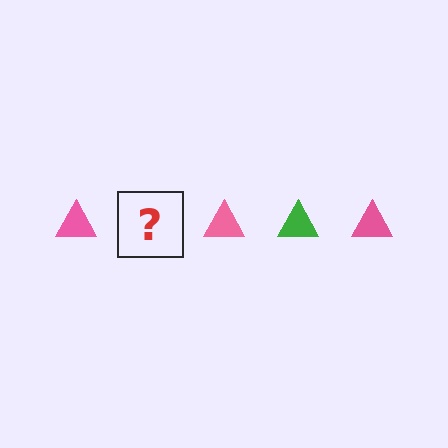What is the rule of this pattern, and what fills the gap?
The rule is that the pattern cycles through pink, green triangles. The gap should be filled with a green triangle.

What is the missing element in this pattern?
The missing element is a green triangle.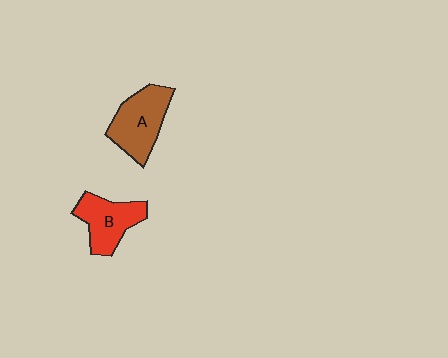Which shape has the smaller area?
Shape B (red).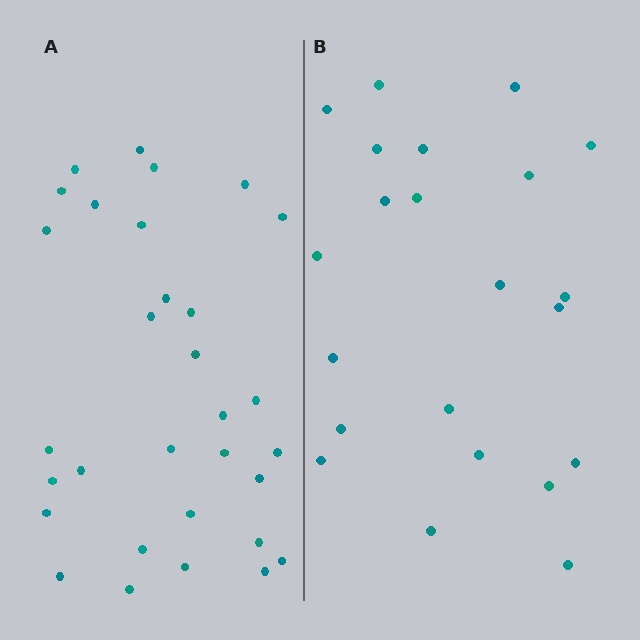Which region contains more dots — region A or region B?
Region A (the left region) has more dots.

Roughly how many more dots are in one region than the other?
Region A has roughly 8 or so more dots than region B.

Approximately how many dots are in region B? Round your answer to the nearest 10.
About 20 dots. (The exact count is 22, which rounds to 20.)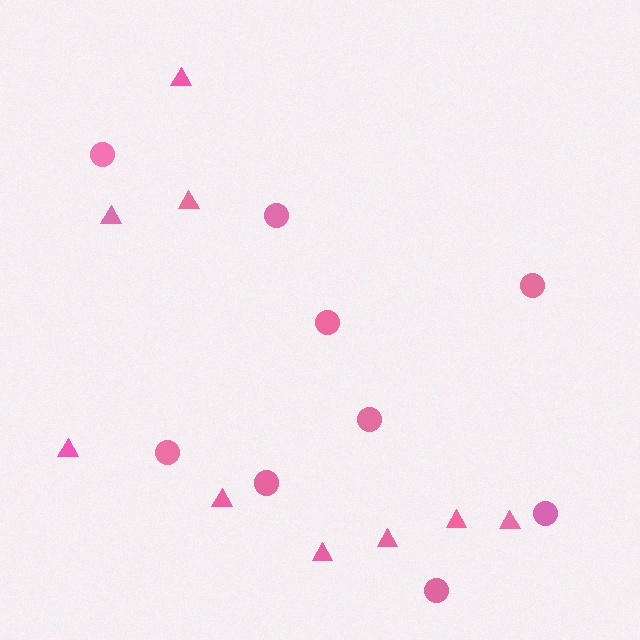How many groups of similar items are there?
There are 2 groups: one group of circles (9) and one group of triangles (9).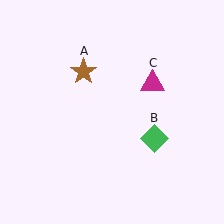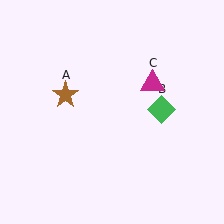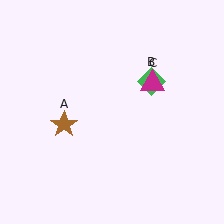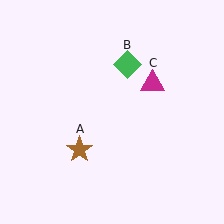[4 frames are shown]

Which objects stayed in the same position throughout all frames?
Magenta triangle (object C) remained stationary.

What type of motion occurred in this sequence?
The brown star (object A), green diamond (object B) rotated counterclockwise around the center of the scene.